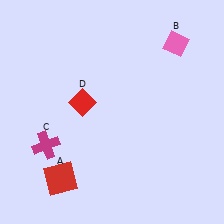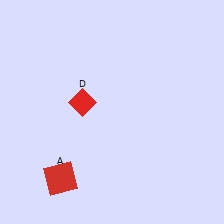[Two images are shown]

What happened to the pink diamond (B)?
The pink diamond (B) was removed in Image 2. It was in the top-right area of Image 1.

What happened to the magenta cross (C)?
The magenta cross (C) was removed in Image 2. It was in the bottom-left area of Image 1.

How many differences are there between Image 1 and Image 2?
There are 2 differences between the two images.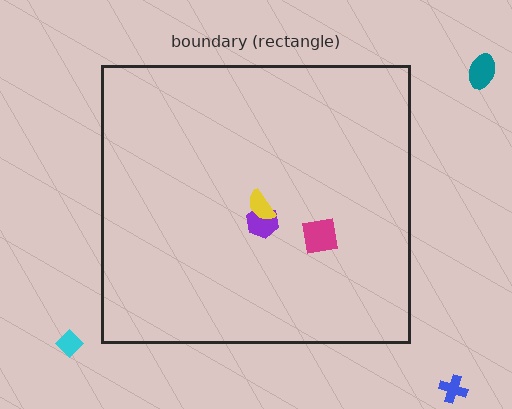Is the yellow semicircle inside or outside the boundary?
Inside.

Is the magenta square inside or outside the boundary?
Inside.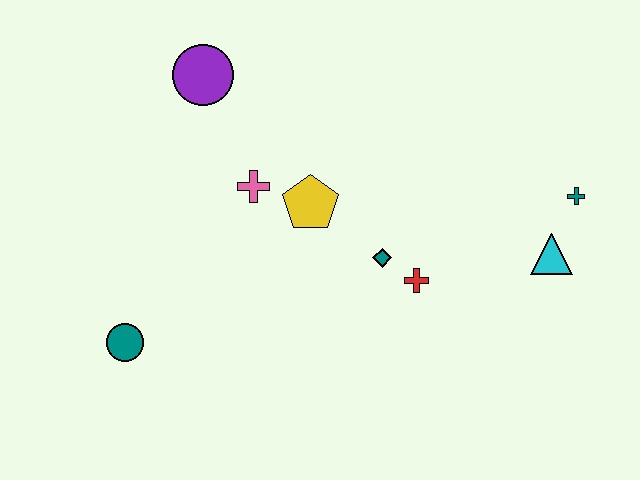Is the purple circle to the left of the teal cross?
Yes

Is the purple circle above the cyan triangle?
Yes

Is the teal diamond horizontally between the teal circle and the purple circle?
No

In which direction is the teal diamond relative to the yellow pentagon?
The teal diamond is to the right of the yellow pentagon.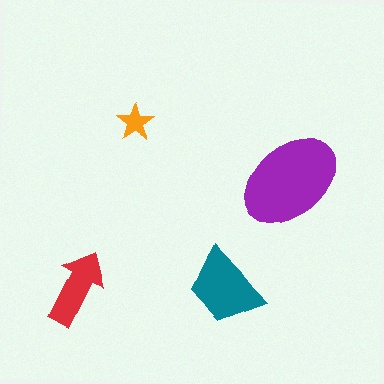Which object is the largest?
The purple ellipse.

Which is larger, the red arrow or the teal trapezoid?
The teal trapezoid.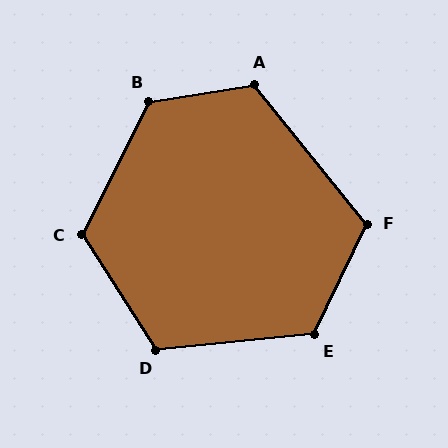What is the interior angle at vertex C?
Approximately 120 degrees (obtuse).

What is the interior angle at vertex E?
Approximately 121 degrees (obtuse).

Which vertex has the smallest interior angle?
F, at approximately 116 degrees.